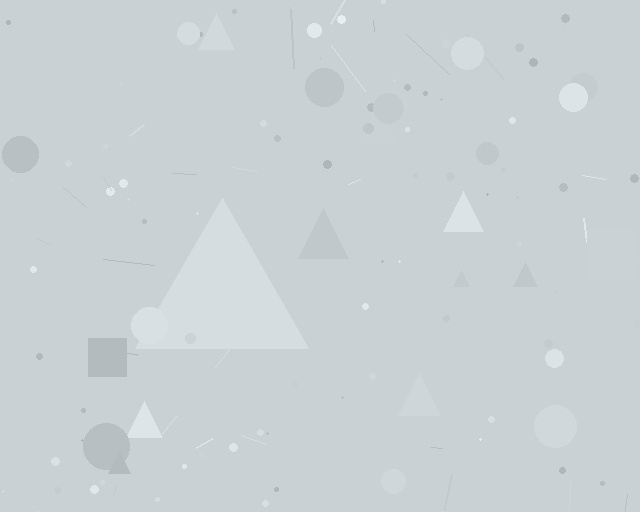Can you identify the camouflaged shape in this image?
The camouflaged shape is a triangle.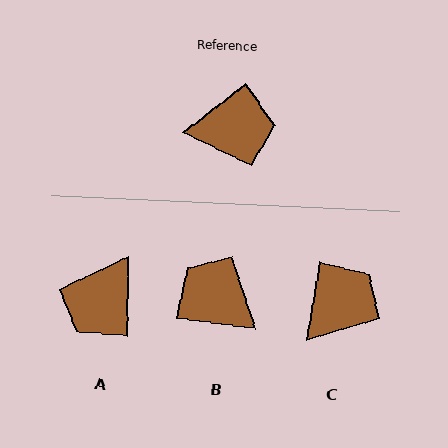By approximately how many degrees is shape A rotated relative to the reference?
Approximately 129 degrees clockwise.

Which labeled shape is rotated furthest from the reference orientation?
B, about 134 degrees away.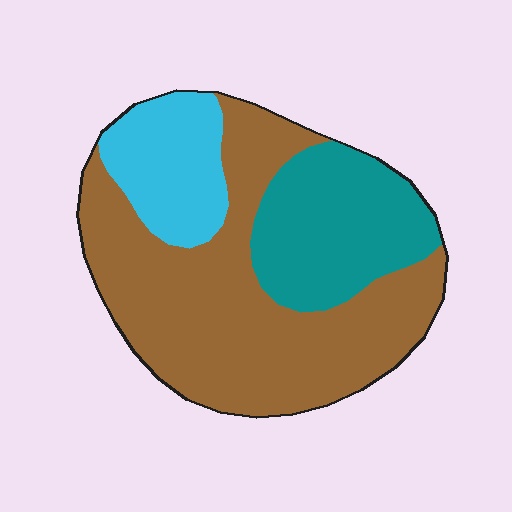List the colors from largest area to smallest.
From largest to smallest: brown, teal, cyan.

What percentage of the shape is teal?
Teal covers about 25% of the shape.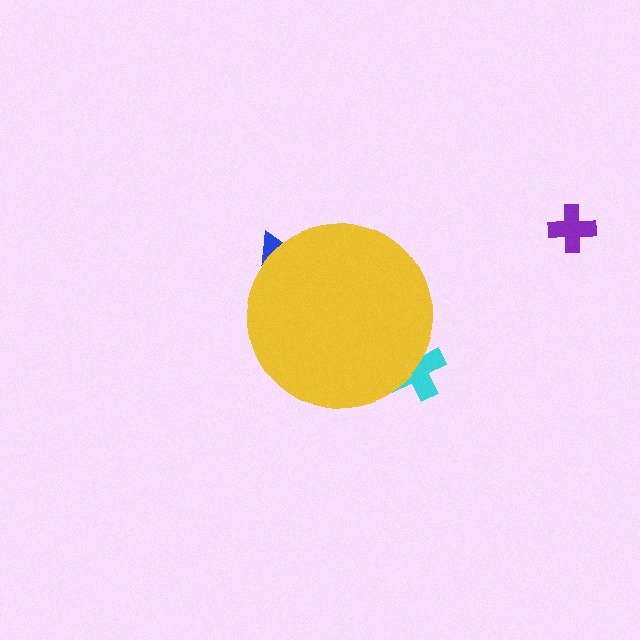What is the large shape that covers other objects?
A yellow circle.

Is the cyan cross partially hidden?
Yes, the cyan cross is partially hidden behind the yellow circle.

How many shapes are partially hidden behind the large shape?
2 shapes are partially hidden.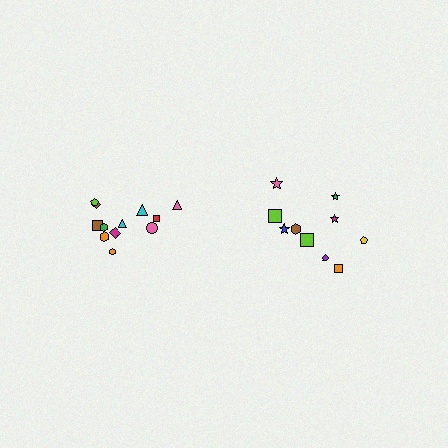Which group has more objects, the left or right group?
The left group.